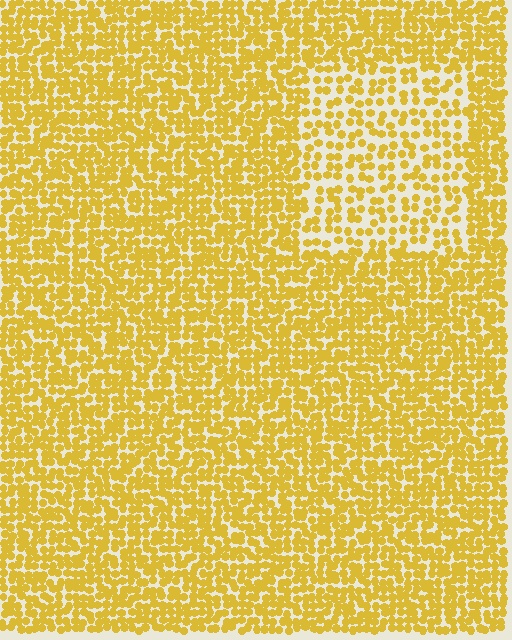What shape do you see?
I see a rectangle.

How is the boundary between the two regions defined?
The boundary is defined by a change in element density (approximately 1.9x ratio). All elements are the same color, size, and shape.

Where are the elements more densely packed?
The elements are more densely packed outside the rectangle boundary.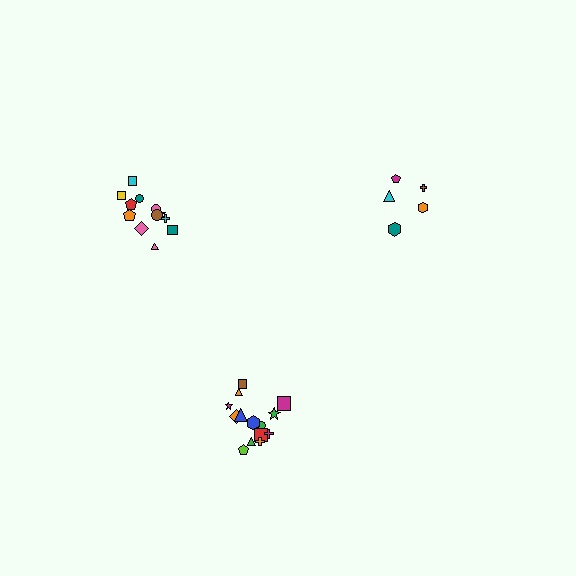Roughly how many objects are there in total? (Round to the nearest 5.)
Roughly 30 objects in total.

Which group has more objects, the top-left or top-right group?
The top-left group.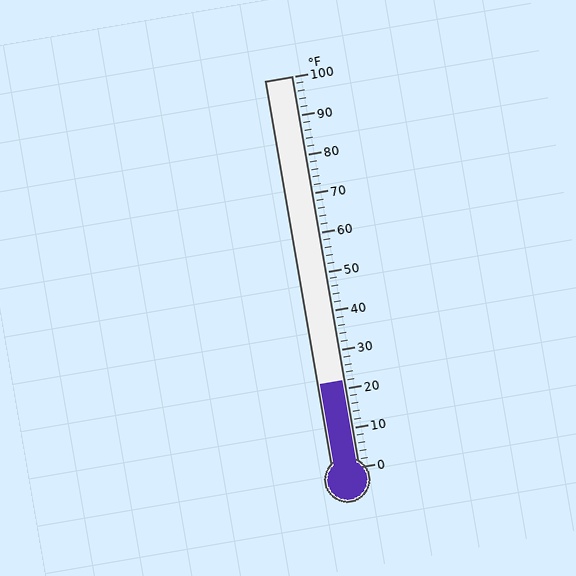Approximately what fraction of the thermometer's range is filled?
The thermometer is filled to approximately 20% of its range.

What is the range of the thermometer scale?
The thermometer scale ranges from 0°F to 100°F.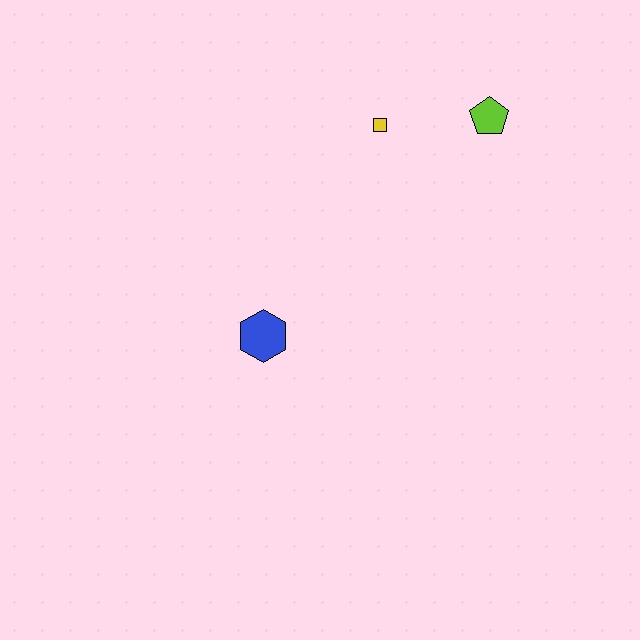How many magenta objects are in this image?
There are no magenta objects.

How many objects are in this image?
There are 3 objects.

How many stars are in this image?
There are no stars.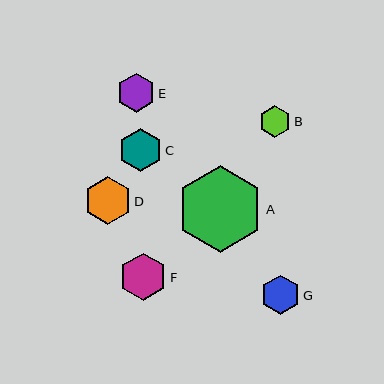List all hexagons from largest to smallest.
From largest to smallest: A, D, F, C, G, E, B.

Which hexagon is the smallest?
Hexagon B is the smallest with a size of approximately 31 pixels.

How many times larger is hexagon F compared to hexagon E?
Hexagon F is approximately 1.2 times the size of hexagon E.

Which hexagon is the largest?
Hexagon A is the largest with a size of approximately 86 pixels.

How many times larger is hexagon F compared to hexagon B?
Hexagon F is approximately 1.5 times the size of hexagon B.